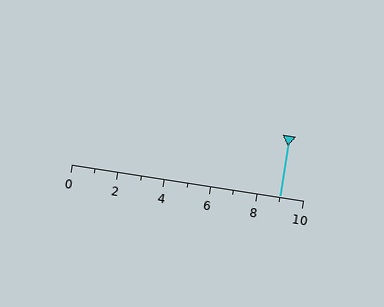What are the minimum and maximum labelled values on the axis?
The axis runs from 0 to 10.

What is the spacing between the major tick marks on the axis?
The major ticks are spaced 2 apart.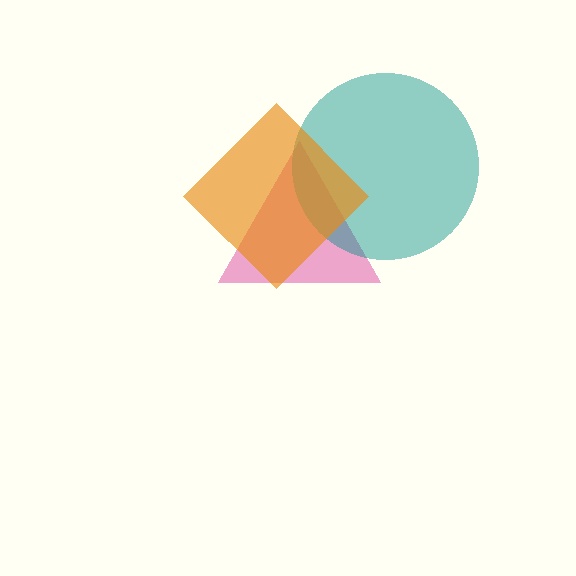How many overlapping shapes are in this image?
There are 3 overlapping shapes in the image.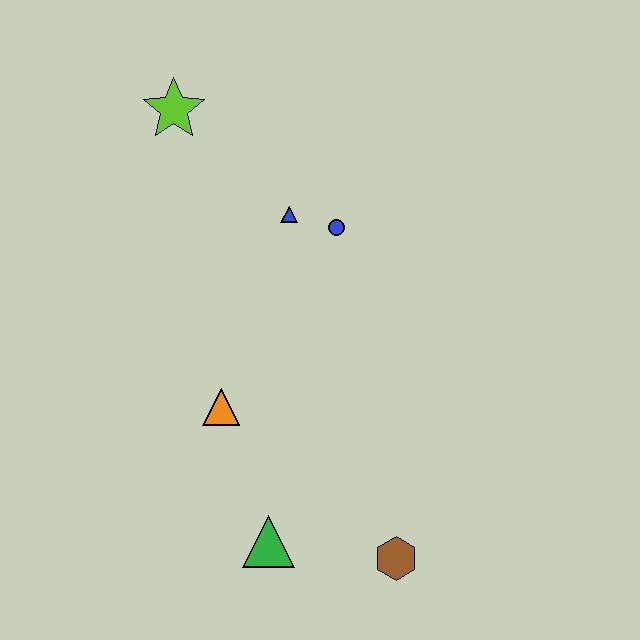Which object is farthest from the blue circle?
The brown hexagon is farthest from the blue circle.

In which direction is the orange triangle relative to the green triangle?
The orange triangle is above the green triangle.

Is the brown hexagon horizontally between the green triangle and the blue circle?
No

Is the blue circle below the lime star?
Yes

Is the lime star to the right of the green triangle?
No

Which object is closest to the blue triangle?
The blue circle is closest to the blue triangle.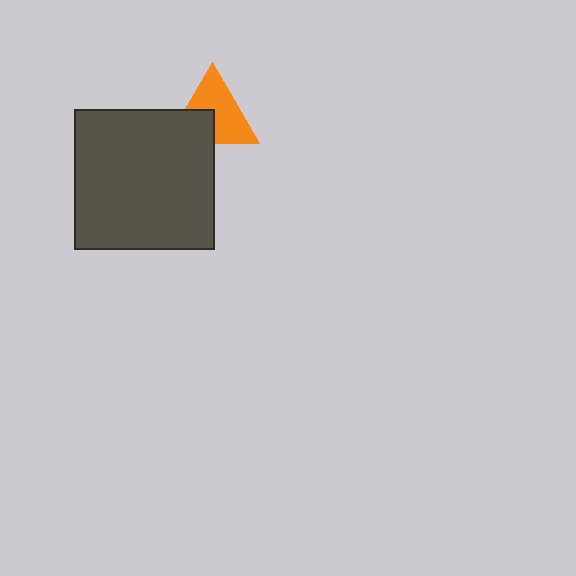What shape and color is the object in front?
The object in front is a dark gray square.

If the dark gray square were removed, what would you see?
You would see the complete orange triangle.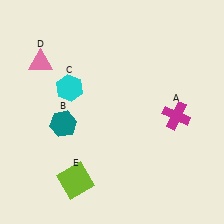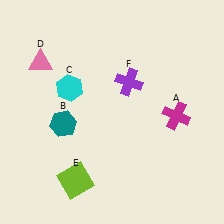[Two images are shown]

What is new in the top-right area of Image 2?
A purple cross (F) was added in the top-right area of Image 2.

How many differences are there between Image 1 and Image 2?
There is 1 difference between the two images.